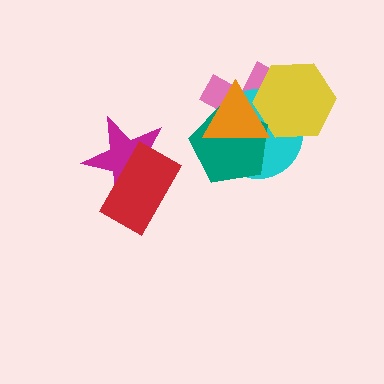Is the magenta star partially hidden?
Yes, it is partially covered by another shape.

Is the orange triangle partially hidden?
No, no other shape covers it.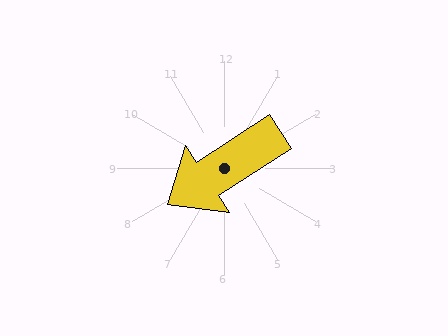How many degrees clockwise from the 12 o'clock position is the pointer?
Approximately 237 degrees.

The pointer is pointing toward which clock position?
Roughly 8 o'clock.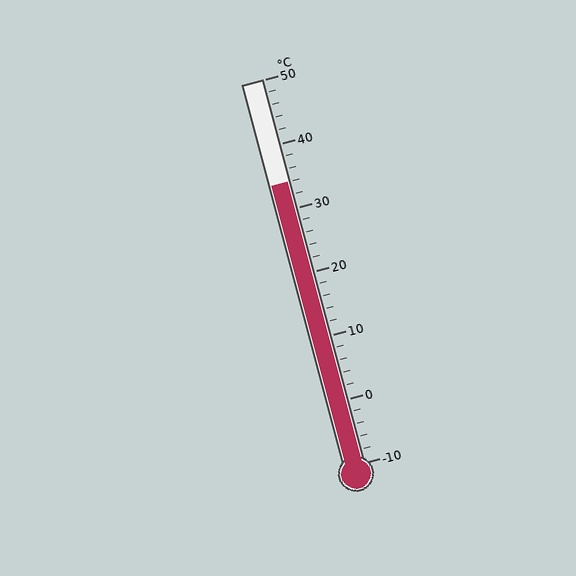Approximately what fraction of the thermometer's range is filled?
The thermometer is filled to approximately 75% of its range.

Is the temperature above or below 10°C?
The temperature is above 10°C.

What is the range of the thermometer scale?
The thermometer scale ranges from -10°C to 50°C.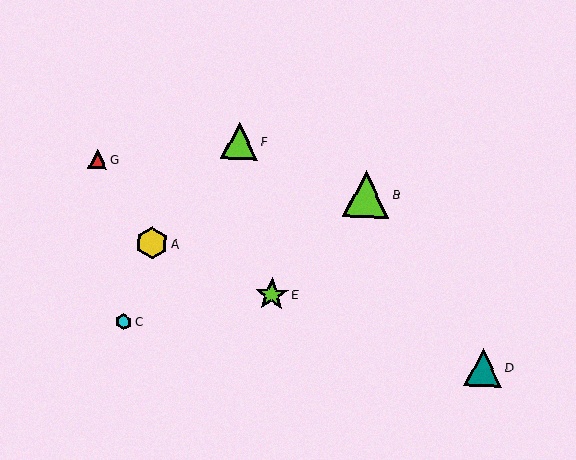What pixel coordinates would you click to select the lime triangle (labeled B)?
Click at (366, 194) to select the lime triangle B.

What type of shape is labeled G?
Shape G is a red triangle.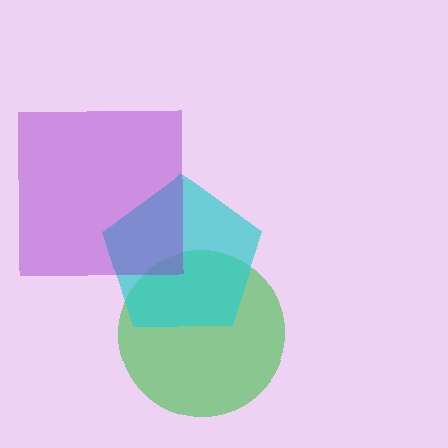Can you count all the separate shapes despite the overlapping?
Yes, there are 3 separate shapes.